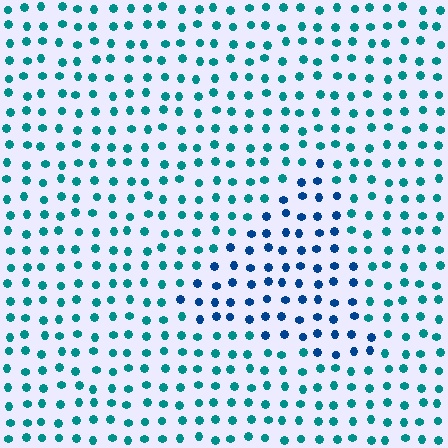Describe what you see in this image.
The image is filled with small teal elements in a uniform arrangement. A triangle-shaped region is visible where the elements are tinted to a slightly different hue, forming a subtle color boundary.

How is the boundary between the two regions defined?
The boundary is defined purely by a slight shift in hue (about 35 degrees). Spacing, size, and orientation are identical on both sides.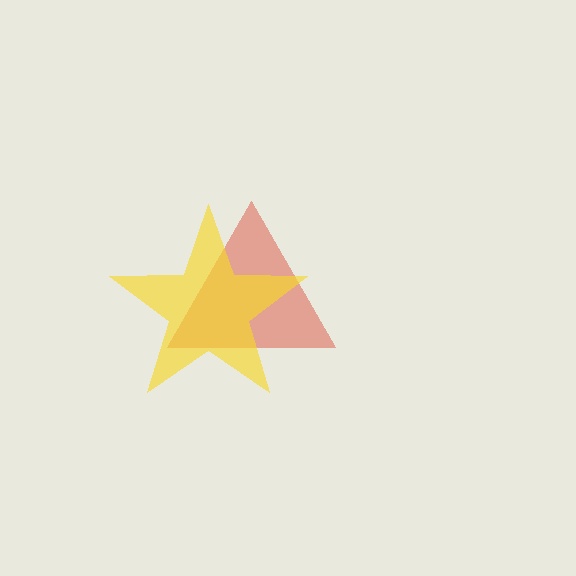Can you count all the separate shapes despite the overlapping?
Yes, there are 2 separate shapes.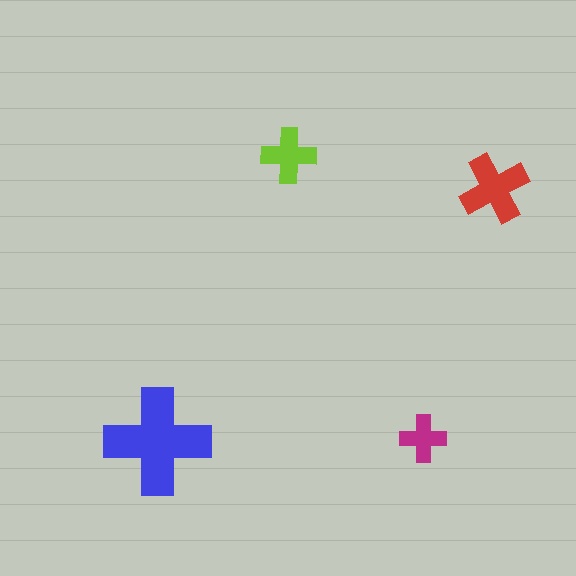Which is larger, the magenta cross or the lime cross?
The lime one.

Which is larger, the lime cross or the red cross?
The red one.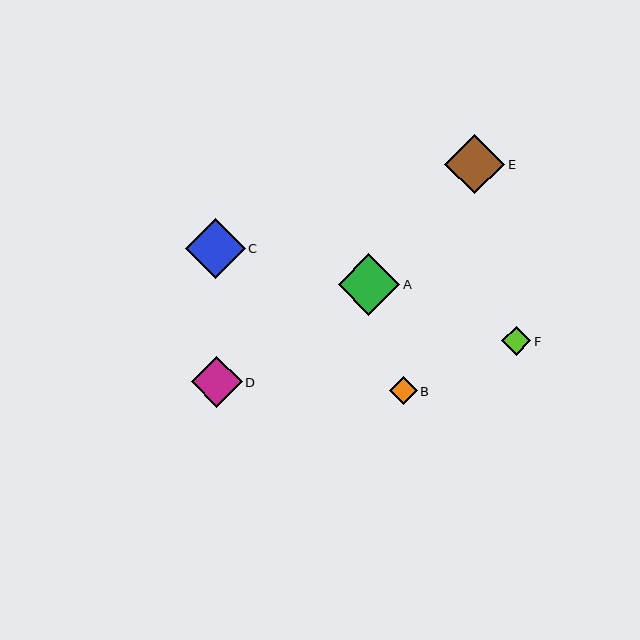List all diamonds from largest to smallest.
From largest to smallest: A, E, C, D, F, B.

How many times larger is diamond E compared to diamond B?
Diamond E is approximately 2.1 times the size of diamond B.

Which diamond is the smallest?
Diamond B is the smallest with a size of approximately 28 pixels.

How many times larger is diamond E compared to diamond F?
Diamond E is approximately 2.1 times the size of diamond F.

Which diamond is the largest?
Diamond A is the largest with a size of approximately 61 pixels.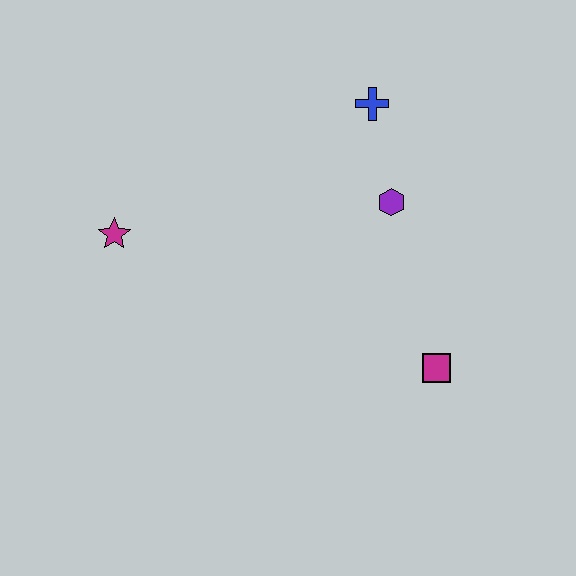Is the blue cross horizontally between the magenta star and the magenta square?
Yes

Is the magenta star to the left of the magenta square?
Yes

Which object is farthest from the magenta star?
The magenta square is farthest from the magenta star.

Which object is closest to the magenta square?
The purple hexagon is closest to the magenta square.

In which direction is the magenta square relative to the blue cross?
The magenta square is below the blue cross.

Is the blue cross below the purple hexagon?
No